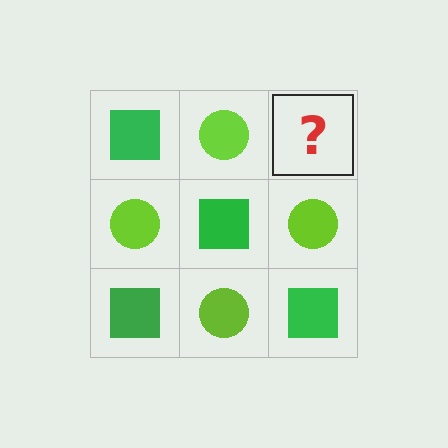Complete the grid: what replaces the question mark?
The question mark should be replaced with a green square.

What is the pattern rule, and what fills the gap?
The rule is that it alternates green square and lime circle in a checkerboard pattern. The gap should be filled with a green square.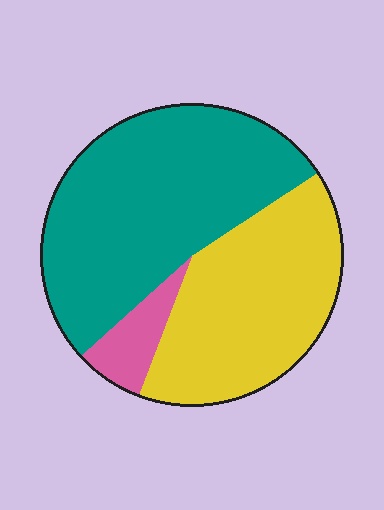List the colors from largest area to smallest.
From largest to smallest: teal, yellow, pink.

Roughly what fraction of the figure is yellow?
Yellow covers around 40% of the figure.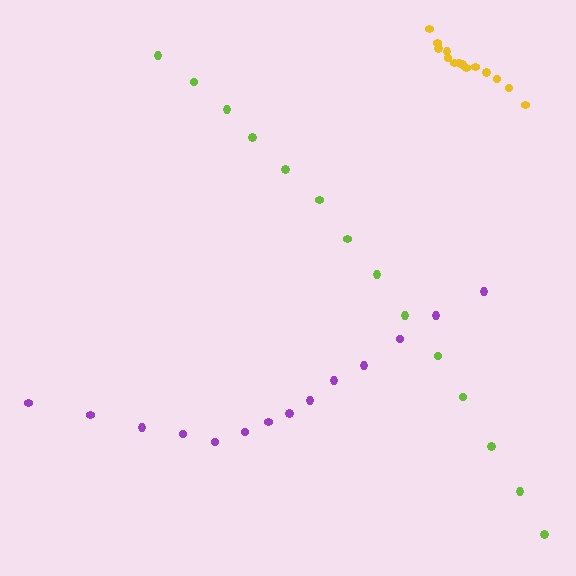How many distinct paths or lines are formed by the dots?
There are 3 distinct paths.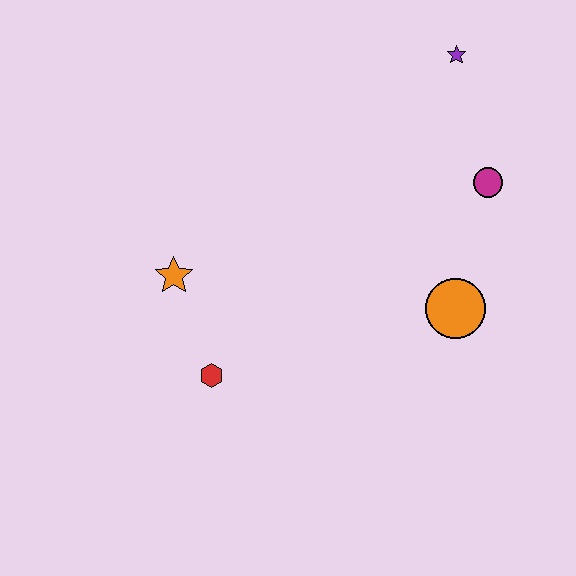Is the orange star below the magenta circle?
Yes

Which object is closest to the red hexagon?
The orange star is closest to the red hexagon.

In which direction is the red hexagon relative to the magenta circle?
The red hexagon is to the left of the magenta circle.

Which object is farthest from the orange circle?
The orange star is farthest from the orange circle.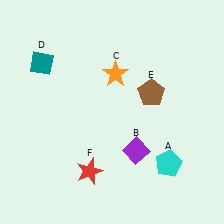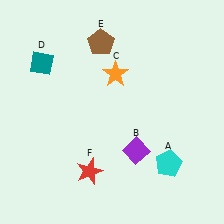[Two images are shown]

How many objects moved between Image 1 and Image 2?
1 object moved between the two images.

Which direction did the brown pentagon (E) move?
The brown pentagon (E) moved left.